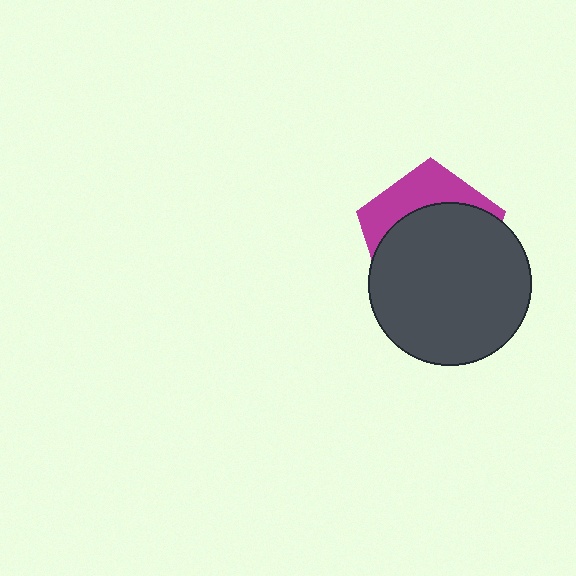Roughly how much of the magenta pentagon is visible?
A small part of it is visible (roughly 32%).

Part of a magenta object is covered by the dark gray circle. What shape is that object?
It is a pentagon.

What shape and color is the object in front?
The object in front is a dark gray circle.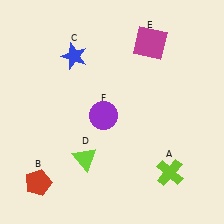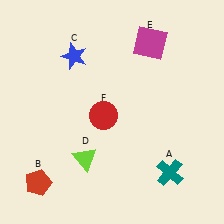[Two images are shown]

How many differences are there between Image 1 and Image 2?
There are 2 differences between the two images.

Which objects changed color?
A changed from lime to teal. F changed from purple to red.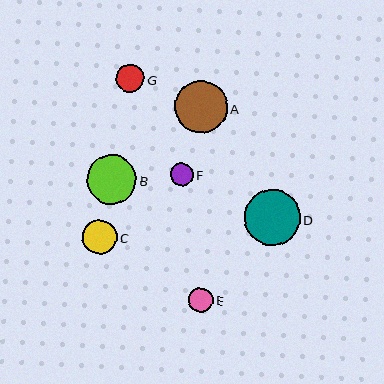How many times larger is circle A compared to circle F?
Circle A is approximately 2.3 times the size of circle F.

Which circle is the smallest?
Circle F is the smallest with a size of approximately 23 pixels.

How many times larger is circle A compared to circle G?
Circle A is approximately 1.8 times the size of circle G.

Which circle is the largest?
Circle D is the largest with a size of approximately 55 pixels.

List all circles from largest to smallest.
From largest to smallest: D, A, B, C, G, E, F.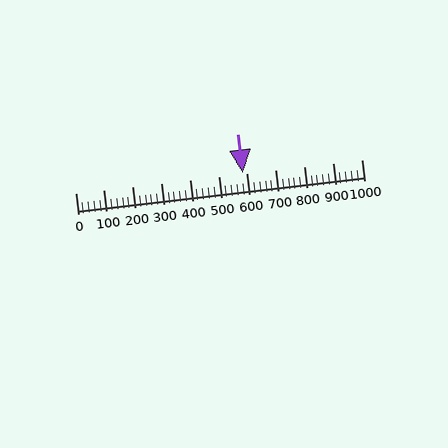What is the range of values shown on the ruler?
The ruler shows values from 0 to 1000.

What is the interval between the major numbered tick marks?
The major tick marks are spaced 100 units apart.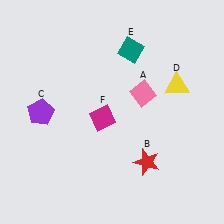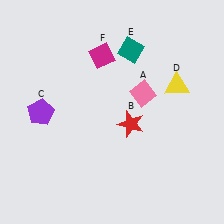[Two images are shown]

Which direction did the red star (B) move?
The red star (B) moved up.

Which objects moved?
The objects that moved are: the red star (B), the magenta diamond (F).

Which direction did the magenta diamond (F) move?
The magenta diamond (F) moved up.